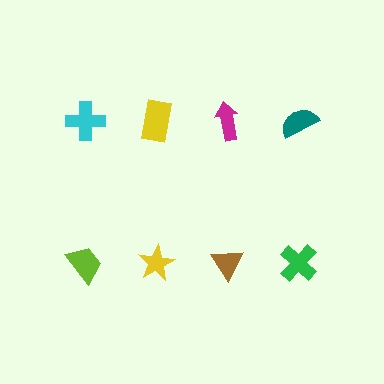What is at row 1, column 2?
A yellow rectangle.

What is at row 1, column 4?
A teal semicircle.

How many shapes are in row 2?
4 shapes.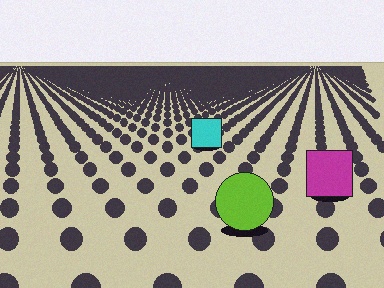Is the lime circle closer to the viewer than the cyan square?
Yes. The lime circle is closer — you can tell from the texture gradient: the ground texture is coarser near it.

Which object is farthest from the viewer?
The cyan square is farthest from the viewer. It appears smaller and the ground texture around it is denser.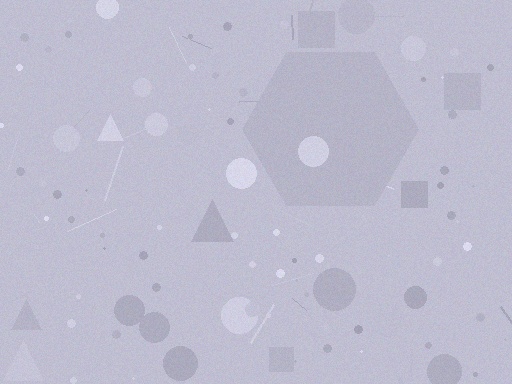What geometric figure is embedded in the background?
A hexagon is embedded in the background.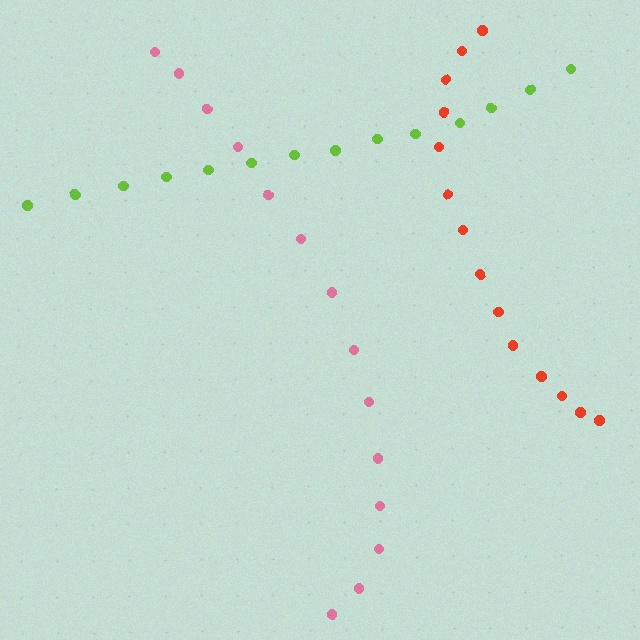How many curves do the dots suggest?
There are 3 distinct paths.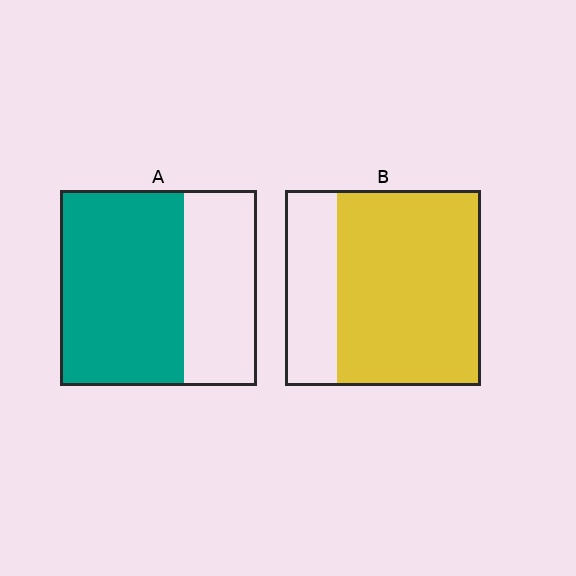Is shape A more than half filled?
Yes.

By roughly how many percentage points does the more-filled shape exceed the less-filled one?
By roughly 10 percentage points (B over A).